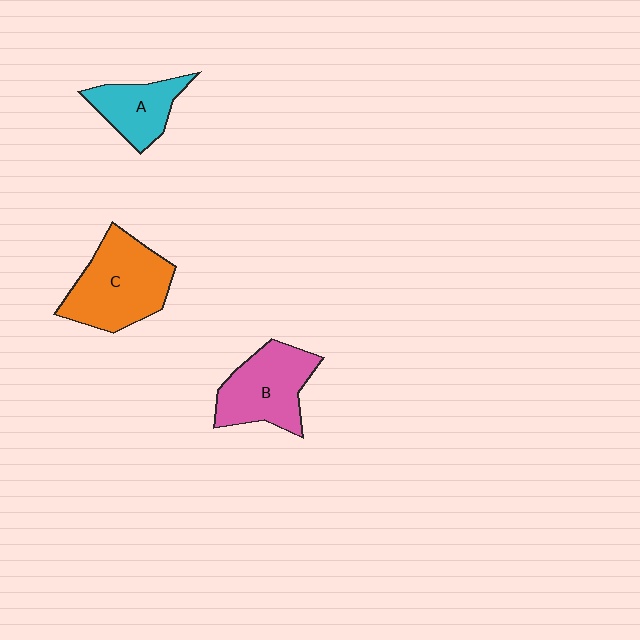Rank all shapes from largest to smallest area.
From largest to smallest: C (orange), B (pink), A (cyan).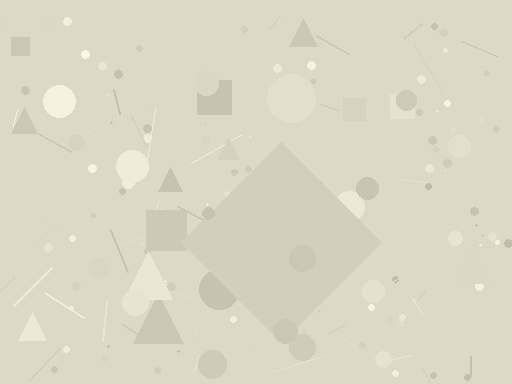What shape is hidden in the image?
A diamond is hidden in the image.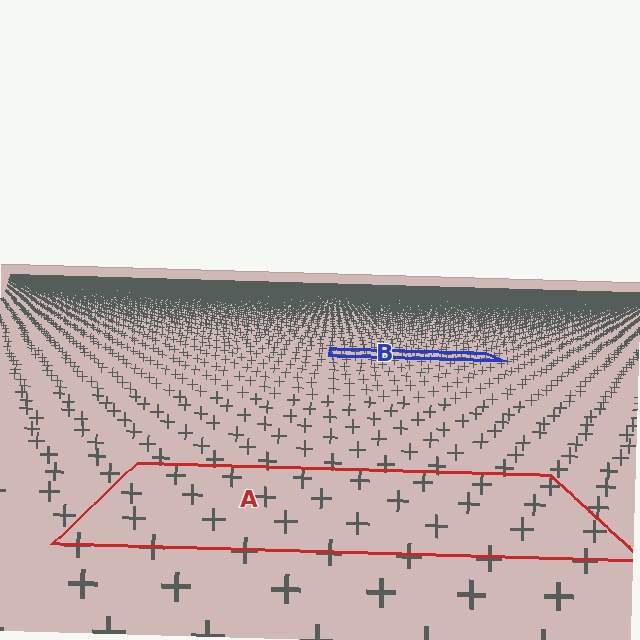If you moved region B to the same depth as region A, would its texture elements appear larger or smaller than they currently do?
They would appear larger. At a closer depth, the same texture elements are projected at a bigger on-screen size.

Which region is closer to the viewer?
Region A is closer. The texture elements there are larger and more spread out.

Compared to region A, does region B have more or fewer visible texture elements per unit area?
Region B has more texture elements per unit area — they are packed more densely because it is farther away.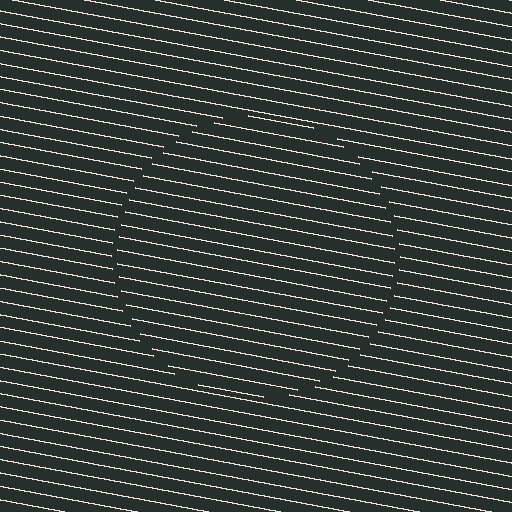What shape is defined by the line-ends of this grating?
An illusory circle. The interior of the shape contains the same grating, shifted by half a period — the contour is defined by the phase discontinuity where line-ends from the inner and outer gratings abut.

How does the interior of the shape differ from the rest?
The interior of the shape contains the same grating, shifted by half a period — the contour is defined by the phase discontinuity where line-ends from the inner and outer gratings abut.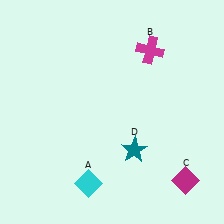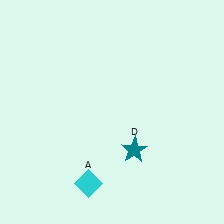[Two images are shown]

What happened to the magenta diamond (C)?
The magenta diamond (C) was removed in Image 2. It was in the bottom-right area of Image 1.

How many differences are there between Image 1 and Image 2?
There are 2 differences between the two images.